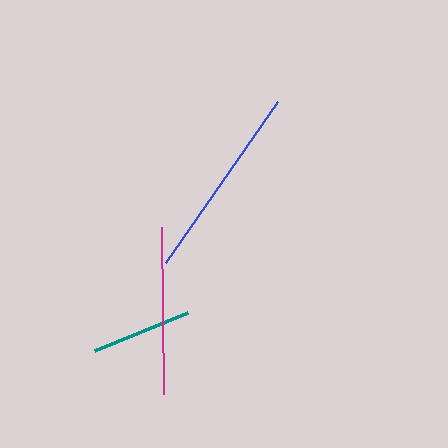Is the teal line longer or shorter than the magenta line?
The magenta line is longer than the teal line.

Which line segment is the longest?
The blue line is the longest at approximately 196 pixels.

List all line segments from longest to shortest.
From longest to shortest: blue, magenta, teal.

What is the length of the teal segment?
The teal segment is approximately 100 pixels long.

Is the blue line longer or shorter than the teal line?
The blue line is longer than the teal line.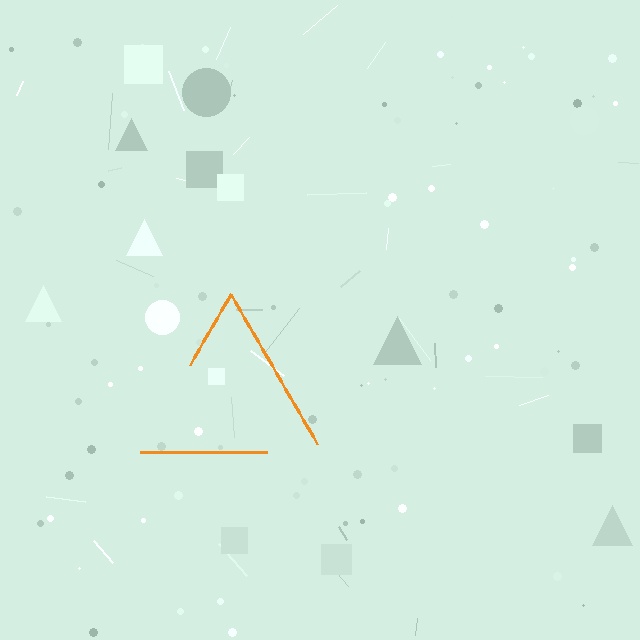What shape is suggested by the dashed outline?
The dashed outline suggests a triangle.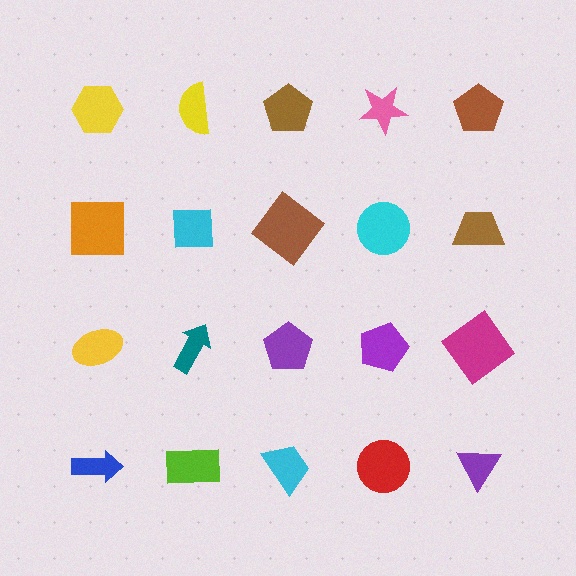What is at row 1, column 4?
A pink star.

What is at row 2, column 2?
A cyan square.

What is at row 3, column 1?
A yellow ellipse.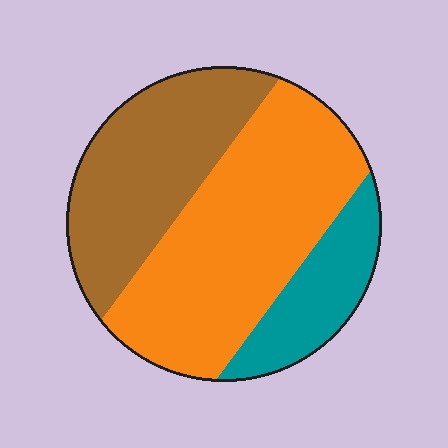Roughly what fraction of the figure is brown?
Brown covers about 35% of the figure.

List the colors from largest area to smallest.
From largest to smallest: orange, brown, teal.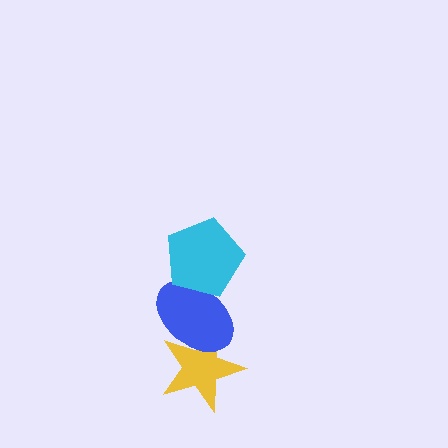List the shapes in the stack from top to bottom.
From top to bottom: the cyan pentagon, the blue ellipse, the yellow star.